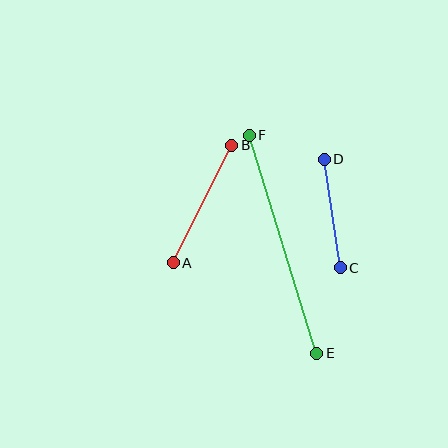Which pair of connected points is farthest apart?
Points E and F are farthest apart.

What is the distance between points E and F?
The distance is approximately 228 pixels.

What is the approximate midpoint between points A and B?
The midpoint is at approximately (203, 204) pixels.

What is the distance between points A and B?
The distance is approximately 131 pixels.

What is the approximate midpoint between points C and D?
The midpoint is at approximately (332, 213) pixels.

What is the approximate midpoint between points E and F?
The midpoint is at approximately (283, 244) pixels.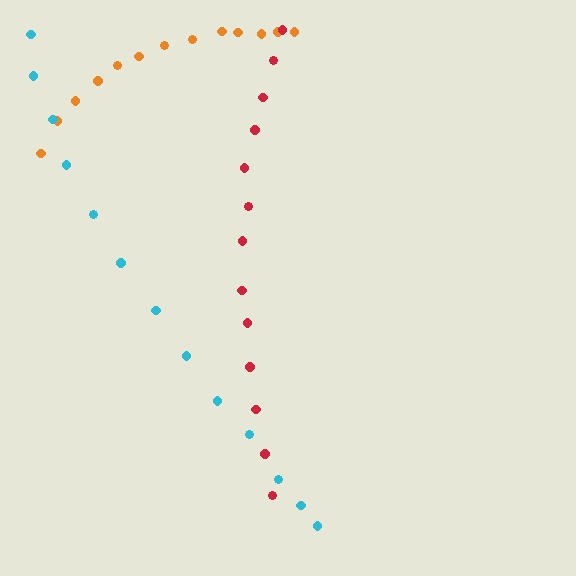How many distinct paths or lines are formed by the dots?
There are 3 distinct paths.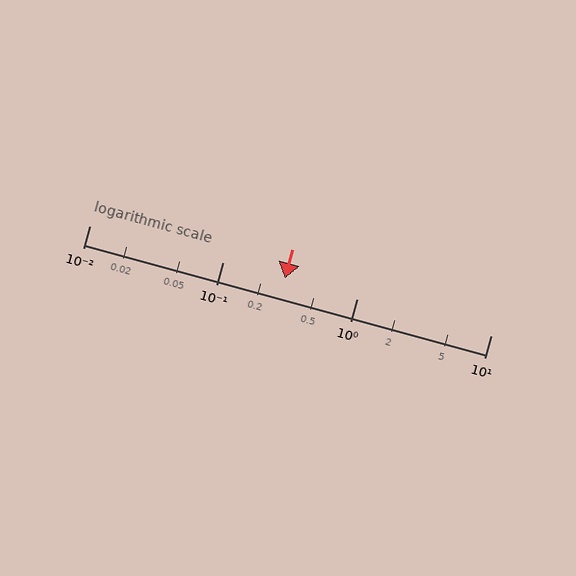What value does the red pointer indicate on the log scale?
The pointer indicates approximately 0.29.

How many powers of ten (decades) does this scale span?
The scale spans 3 decades, from 0.01 to 10.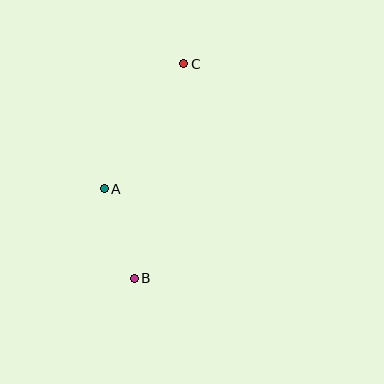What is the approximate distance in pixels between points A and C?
The distance between A and C is approximately 148 pixels.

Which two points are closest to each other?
Points A and B are closest to each other.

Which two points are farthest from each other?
Points B and C are farthest from each other.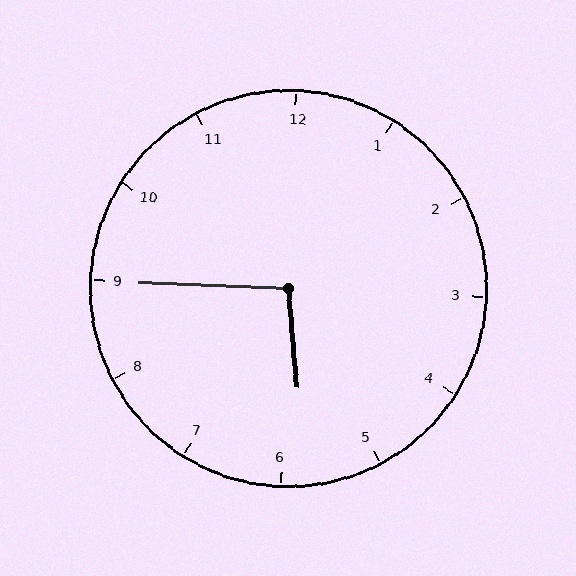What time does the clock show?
5:45.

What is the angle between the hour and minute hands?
Approximately 98 degrees.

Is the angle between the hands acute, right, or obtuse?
It is obtuse.